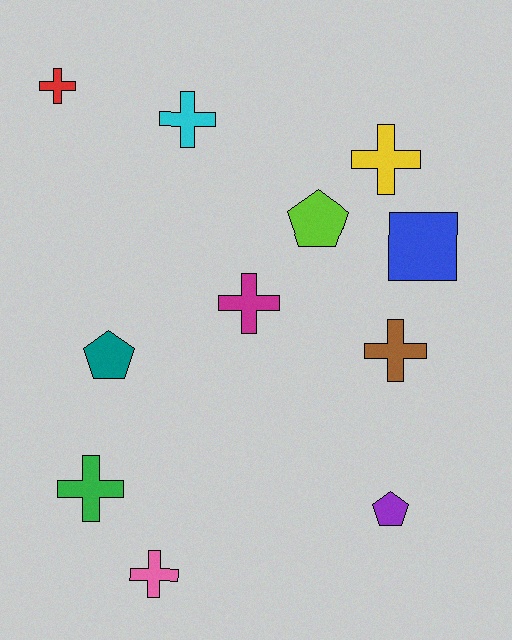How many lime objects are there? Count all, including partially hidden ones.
There is 1 lime object.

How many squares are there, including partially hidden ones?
There is 1 square.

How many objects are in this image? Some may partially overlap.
There are 11 objects.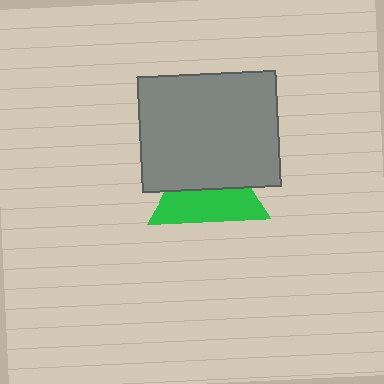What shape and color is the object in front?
The object in front is a gray rectangle.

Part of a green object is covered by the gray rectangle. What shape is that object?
It is a triangle.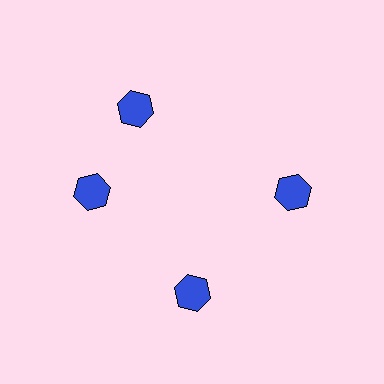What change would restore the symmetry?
The symmetry would be restored by rotating it back into even spacing with its neighbors so that all 4 hexagons sit at equal angles and equal distance from the center.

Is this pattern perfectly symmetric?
No. The 4 blue hexagons are arranged in a ring, but one element near the 12 o'clock position is rotated out of alignment along the ring, breaking the 4-fold rotational symmetry.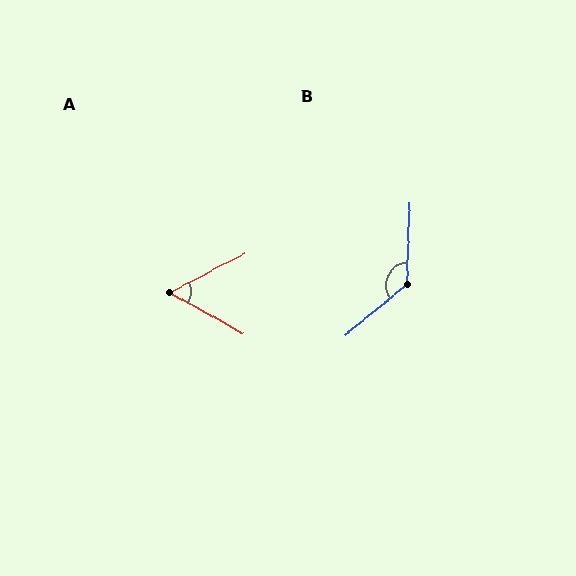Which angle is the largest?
B, at approximately 131 degrees.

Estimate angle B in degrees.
Approximately 131 degrees.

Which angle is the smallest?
A, at approximately 57 degrees.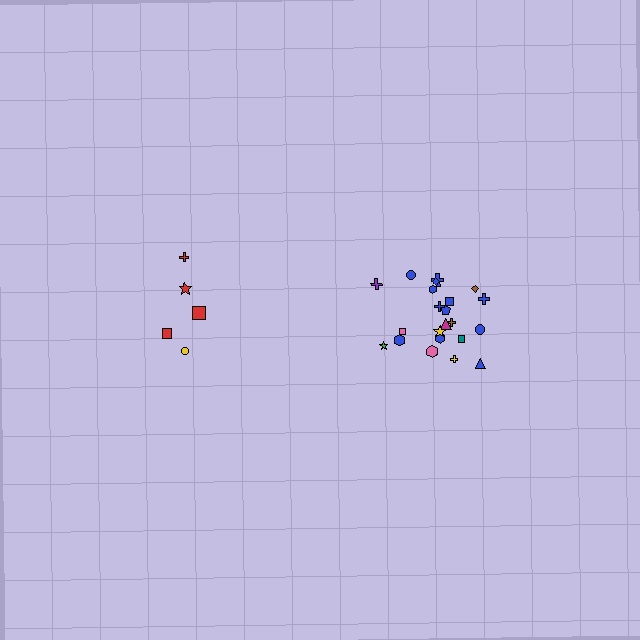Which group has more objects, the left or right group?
The right group.